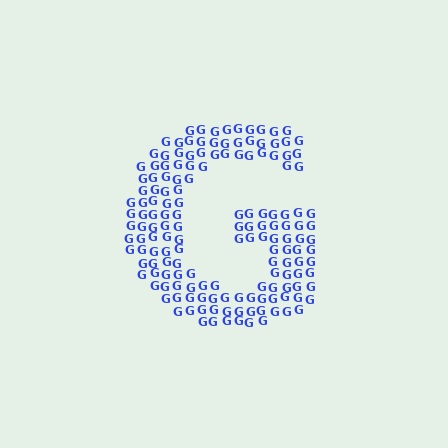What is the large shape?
The large shape is the letter G.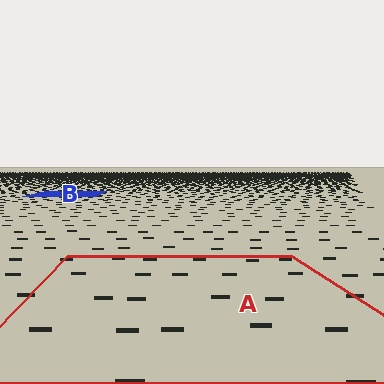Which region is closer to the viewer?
Region A is closer. The texture elements there are larger and more spread out.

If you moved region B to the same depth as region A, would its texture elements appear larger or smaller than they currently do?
They would appear larger. At a closer depth, the same texture elements are projected at a bigger on-screen size.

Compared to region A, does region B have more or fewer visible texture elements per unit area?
Region B has more texture elements per unit area — they are packed more densely because it is farther away.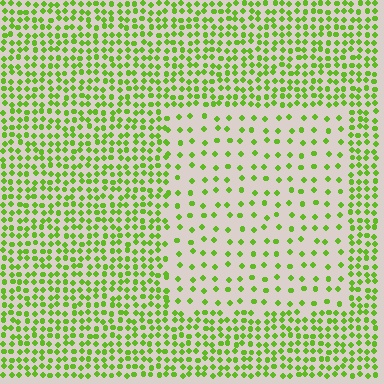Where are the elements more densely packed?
The elements are more densely packed outside the rectangle boundary.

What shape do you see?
I see a rectangle.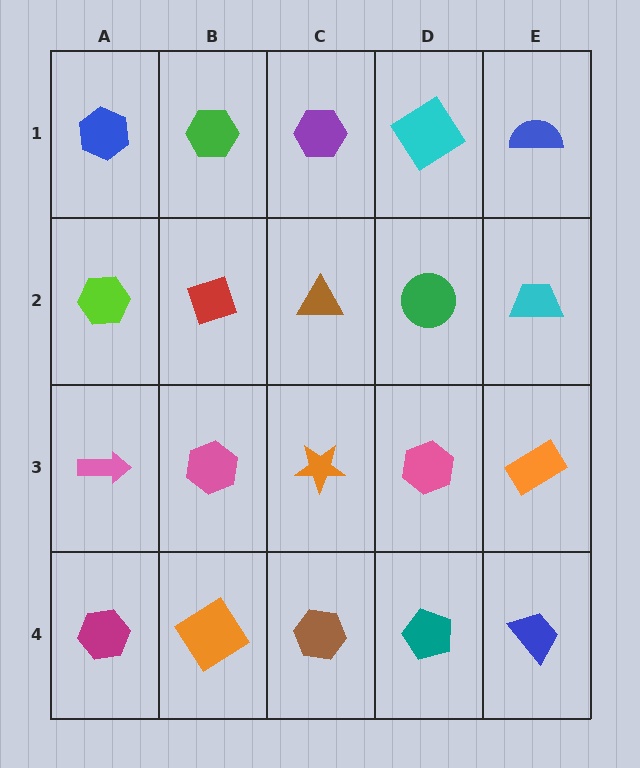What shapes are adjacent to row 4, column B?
A pink hexagon (row 3, column B), a magenta hexagon (row 4, column A), a brown hexagon (row 4, column C).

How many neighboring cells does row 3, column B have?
4.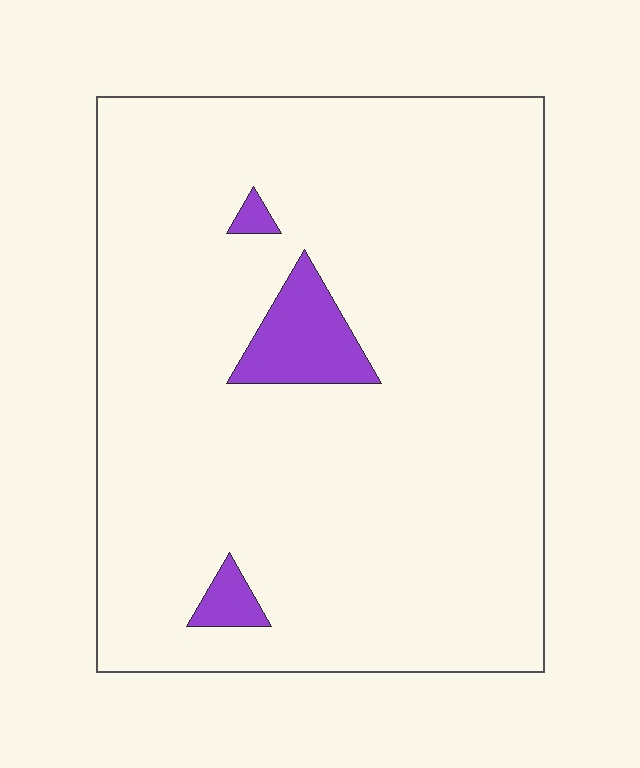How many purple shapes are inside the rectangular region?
3.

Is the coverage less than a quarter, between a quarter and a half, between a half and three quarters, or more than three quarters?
Less than a quarter.